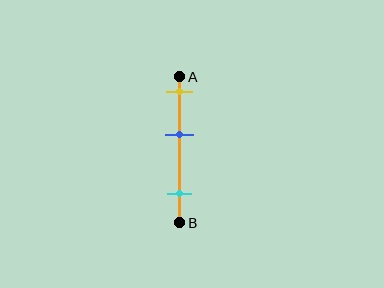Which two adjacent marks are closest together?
The yellow and blue marks are the closest adjacent pair.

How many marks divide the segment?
There are 3 marks dividing the segment.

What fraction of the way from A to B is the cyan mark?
The cyan mark is approximately 80% (0.8) of the way from A to B.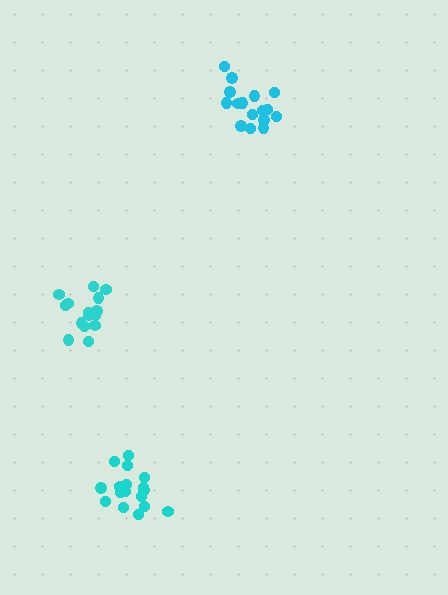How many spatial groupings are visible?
There are 3 spatial groupings.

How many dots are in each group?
Group 1: 17 dots, Group 2: 16 dots, Group 3: 16 dots (49 total).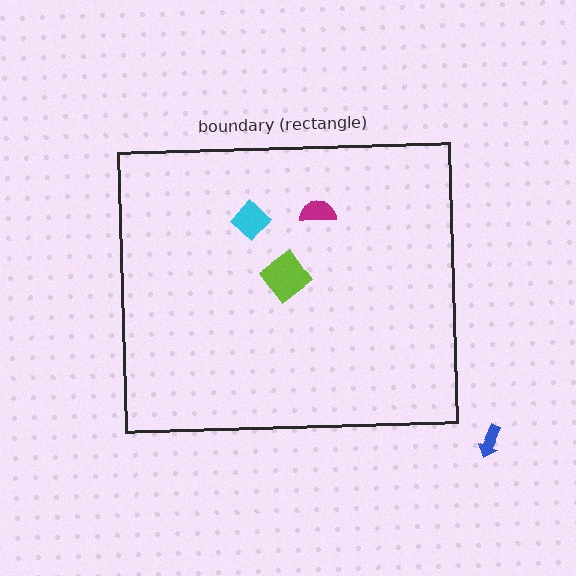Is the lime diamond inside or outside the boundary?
Inside.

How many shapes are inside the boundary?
3 inside, 1 outside.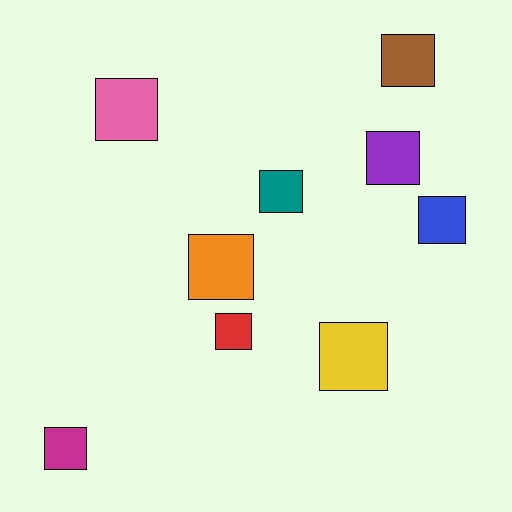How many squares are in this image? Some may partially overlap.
There are 9 squares.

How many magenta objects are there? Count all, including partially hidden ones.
There is 1 magenta object.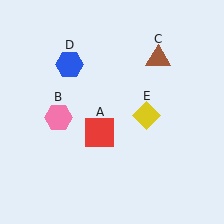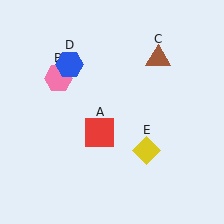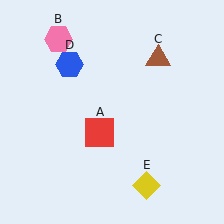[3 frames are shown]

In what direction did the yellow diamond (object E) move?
The yellow diamond (object E) moved down.